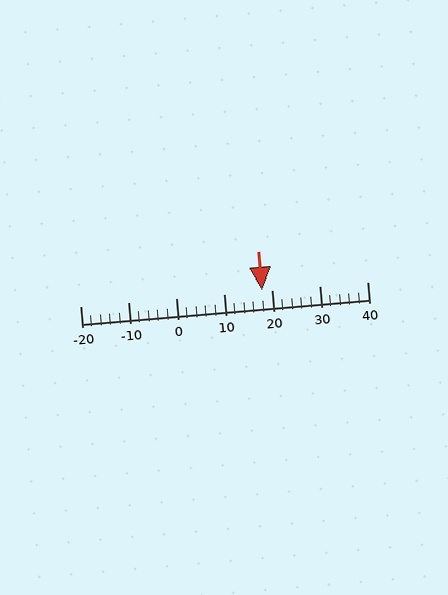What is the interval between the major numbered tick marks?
The major tick marks are spaced 10 units apart.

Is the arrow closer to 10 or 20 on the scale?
The arrow is closer to 20.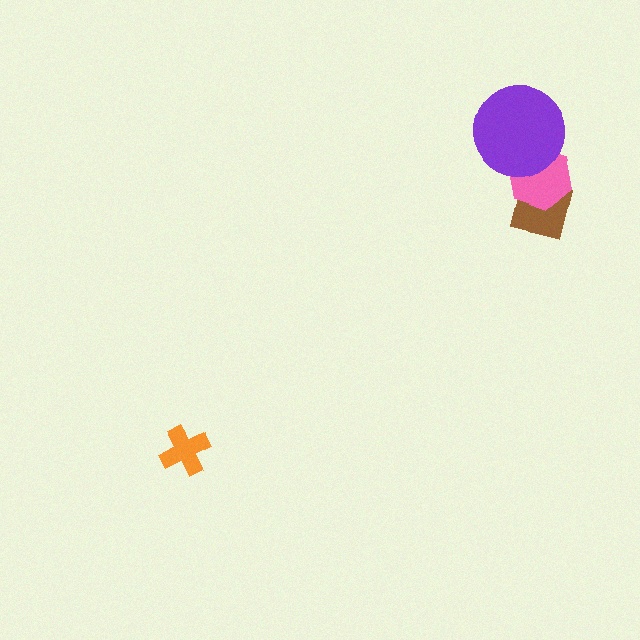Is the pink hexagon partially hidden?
Yes, it is partially covered by another shape.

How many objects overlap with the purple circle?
1 object overlaps with the purple circle.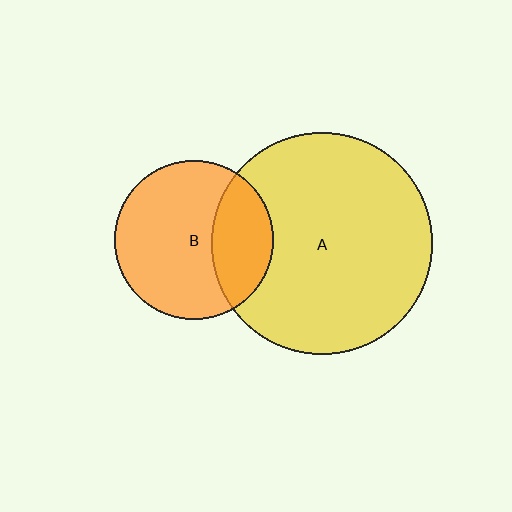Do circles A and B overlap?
Yes.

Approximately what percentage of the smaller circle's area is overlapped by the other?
Approximately 30%.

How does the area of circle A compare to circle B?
Approximately 1.9 times.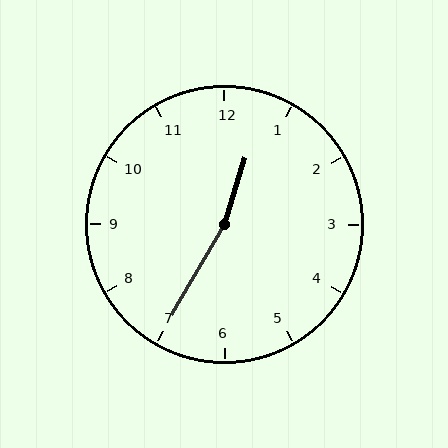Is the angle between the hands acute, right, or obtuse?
It is obtuse.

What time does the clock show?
12:35.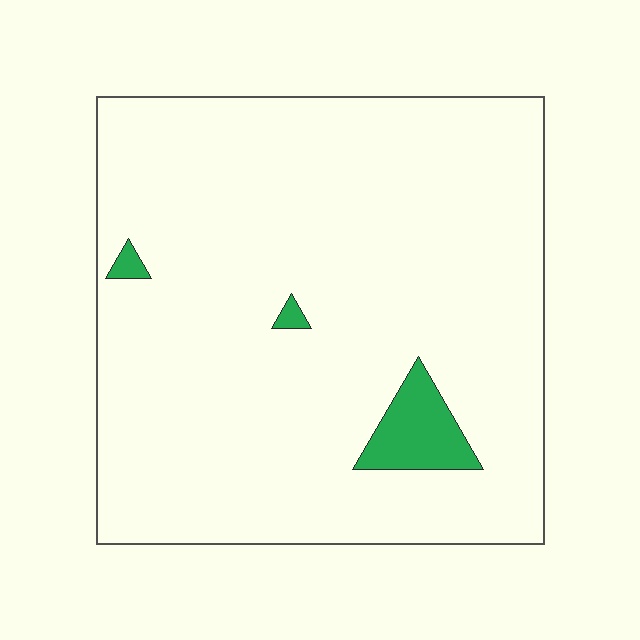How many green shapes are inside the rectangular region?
3.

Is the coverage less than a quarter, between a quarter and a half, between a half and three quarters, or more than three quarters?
Less than a quarter.